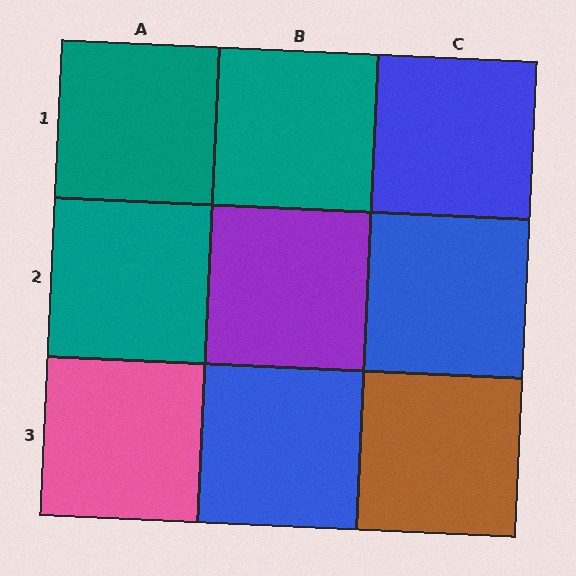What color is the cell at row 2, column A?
Teal.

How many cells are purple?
1 cell is purple.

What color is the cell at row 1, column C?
Blue.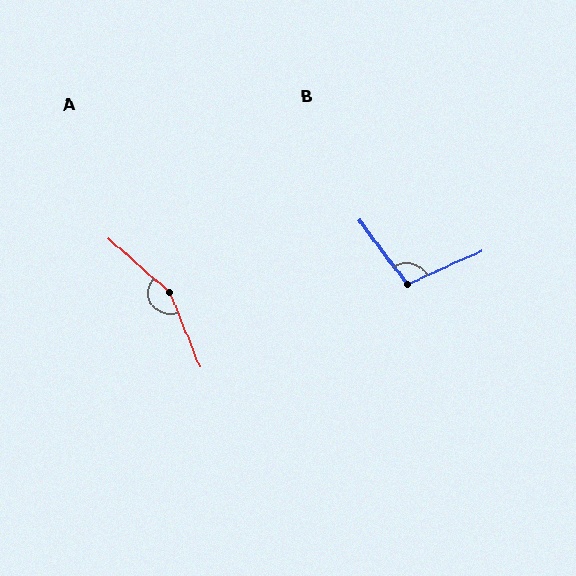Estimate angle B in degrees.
Approximately 103 degrees.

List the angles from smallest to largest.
B (103°), A (153°).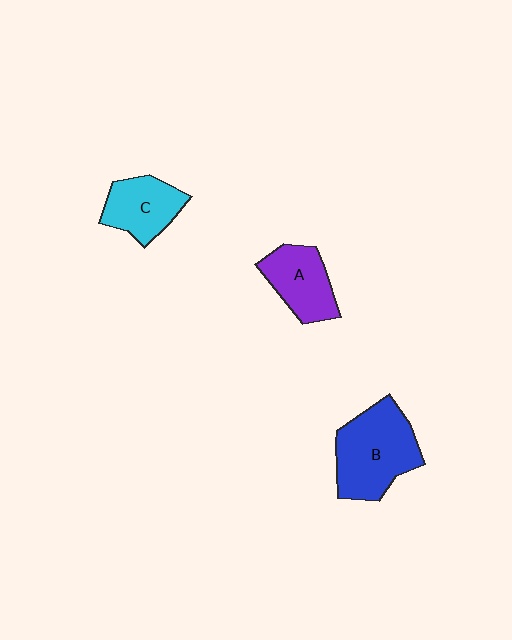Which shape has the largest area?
Shape B (blue).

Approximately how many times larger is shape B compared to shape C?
Approximately 1.6 times.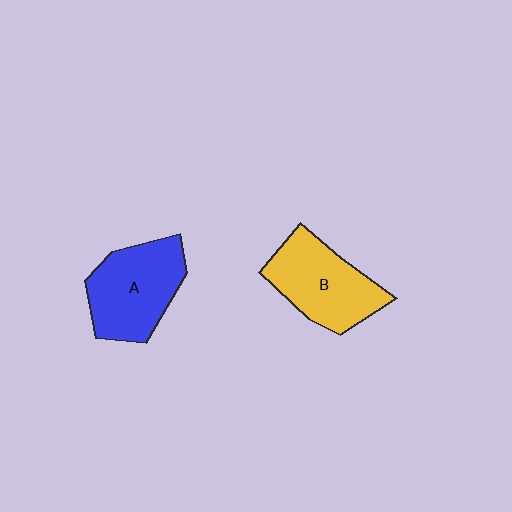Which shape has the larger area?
Shape A (blue).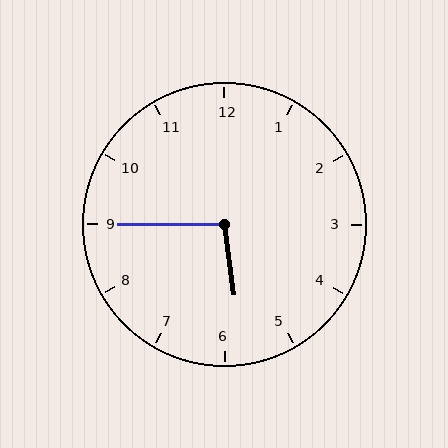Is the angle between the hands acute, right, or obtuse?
It is obtuse.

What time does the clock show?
5:45.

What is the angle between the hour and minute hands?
Approximately 98 degrees.